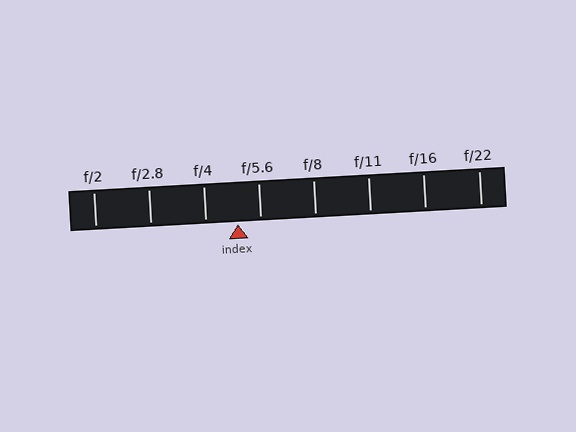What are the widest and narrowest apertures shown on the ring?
The widest aperture shown is f/2 and the narrowest is f/22.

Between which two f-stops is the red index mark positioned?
The index mark is between f/4 and f/5.6.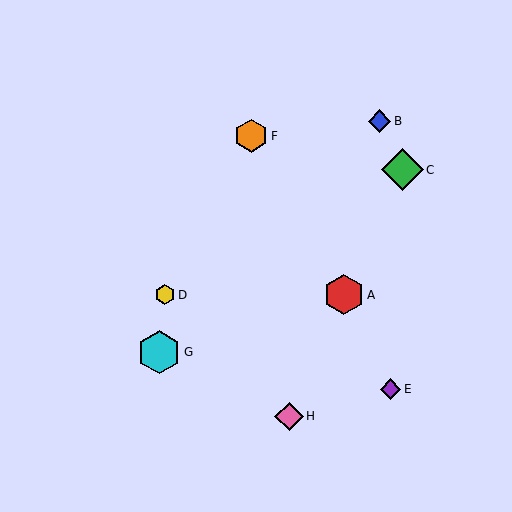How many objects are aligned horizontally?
2 objects (A, D) are aligned horizontally.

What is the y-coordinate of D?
Object D is at y≈295.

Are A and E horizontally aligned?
No, A is at y≈295 and E is at y≈389.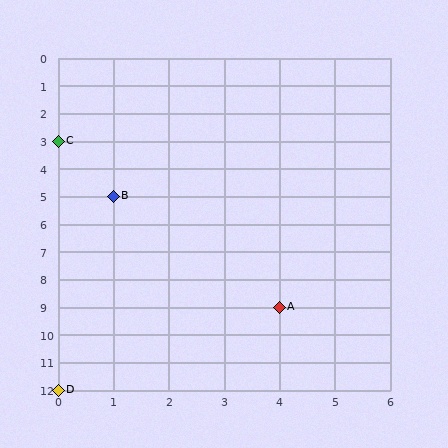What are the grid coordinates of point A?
Point A is at grid coordinates (4, 9).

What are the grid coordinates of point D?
Point D is at grid coordinates (0, 12).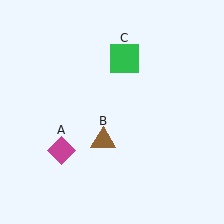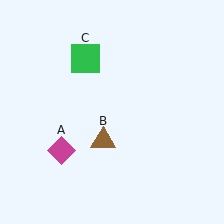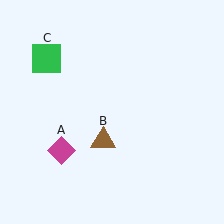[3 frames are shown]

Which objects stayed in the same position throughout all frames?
Magenta diamond (object A) and brown triangle (object B) remained stationary.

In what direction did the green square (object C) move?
The green square (object C) moved left.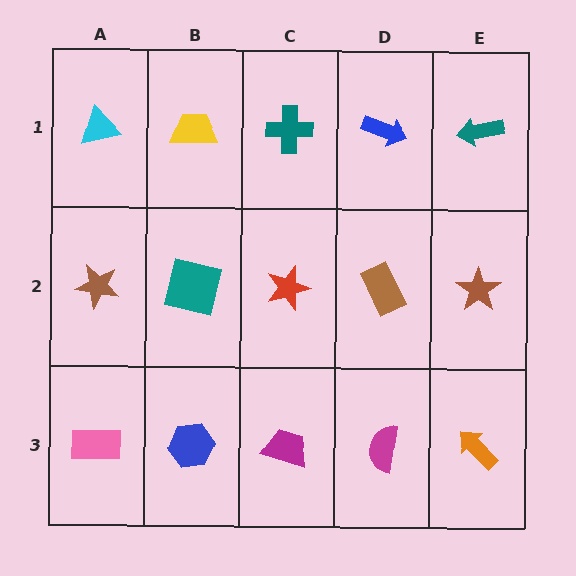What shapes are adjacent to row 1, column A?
A brown star (row 2, column A), a yellow trapezoid (row 1, column B).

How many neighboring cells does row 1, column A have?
2.